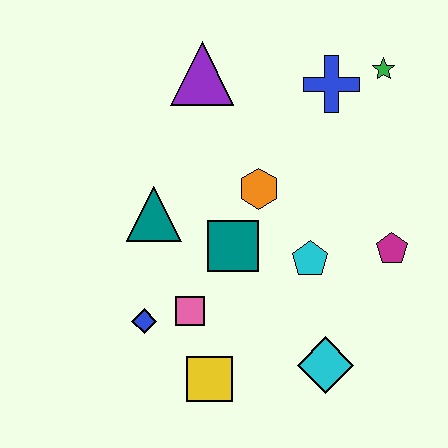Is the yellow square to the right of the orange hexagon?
No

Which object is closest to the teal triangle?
The teal square is closest to the teal triangle.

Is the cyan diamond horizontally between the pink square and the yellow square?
No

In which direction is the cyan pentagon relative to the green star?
The cyan pentagon is below the green star.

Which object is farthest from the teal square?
The green star is farthest from the teal square.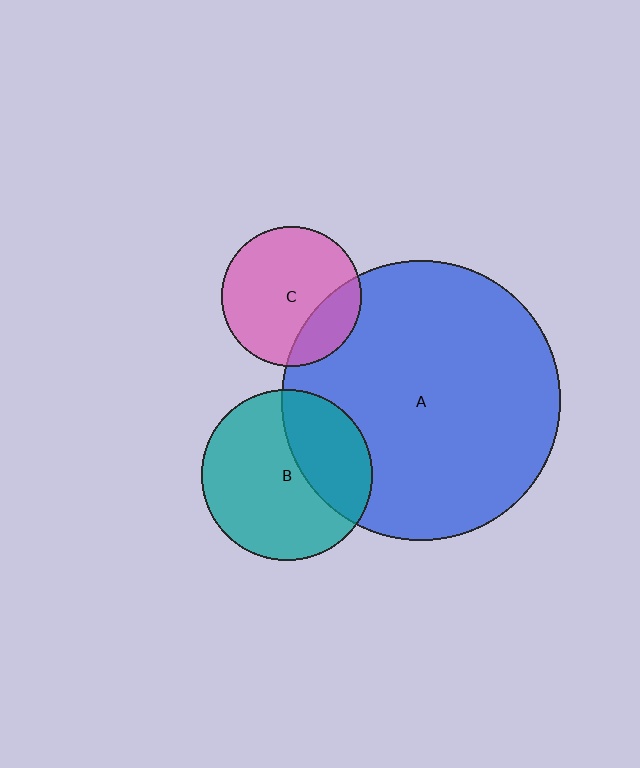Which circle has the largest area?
Circle A (blue).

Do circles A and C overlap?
Yes.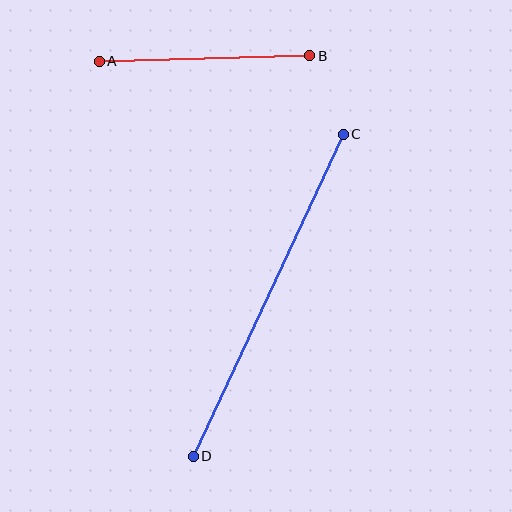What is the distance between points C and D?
The distance is approximately 355 pixels.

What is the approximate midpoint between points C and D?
The midpoint is at approximately (268, 295) pixels.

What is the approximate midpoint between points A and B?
The midpoint is at approximately (205, 59) pixels.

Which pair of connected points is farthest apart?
Points C and D are farthest apart.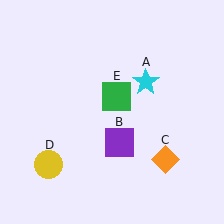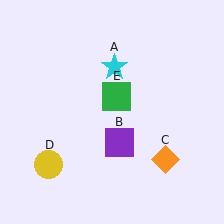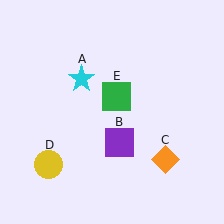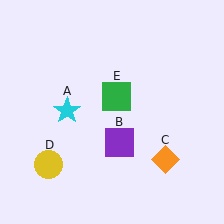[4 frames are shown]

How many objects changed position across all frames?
1 object changed position: cyan star (object A).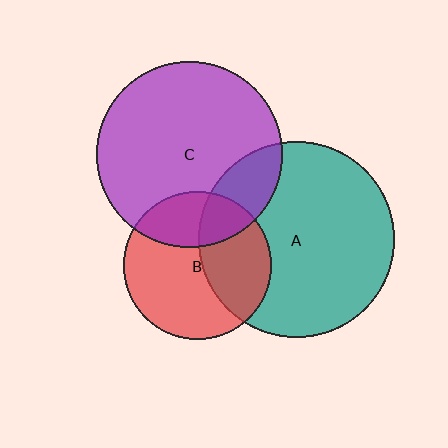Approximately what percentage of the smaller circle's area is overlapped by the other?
Approximately 40%.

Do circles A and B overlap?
Yes.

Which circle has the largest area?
Circle A (teal).